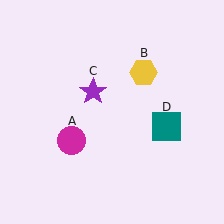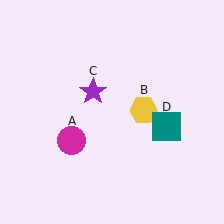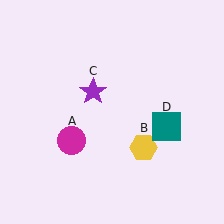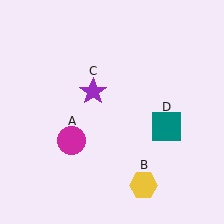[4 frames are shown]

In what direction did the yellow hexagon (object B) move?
The yellow hexagon (object B) moved down.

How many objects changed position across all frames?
1 object changed position: yellow hexagon (object B).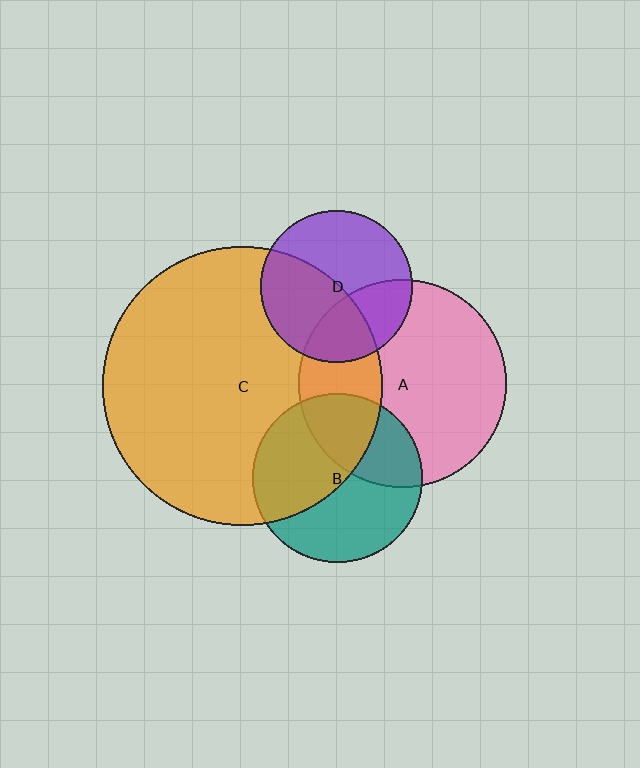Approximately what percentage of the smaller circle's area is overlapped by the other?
Approximately 45%.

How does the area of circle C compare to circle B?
Approximately 2.7 times.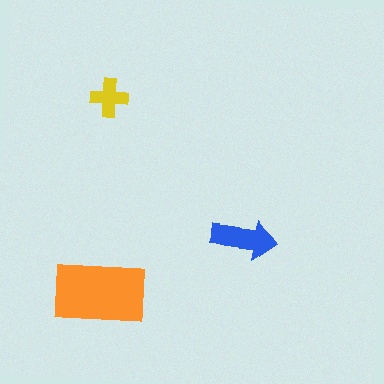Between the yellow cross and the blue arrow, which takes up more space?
The blue arrow.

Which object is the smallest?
The yellow cross.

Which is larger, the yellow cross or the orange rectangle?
The orange rectangle.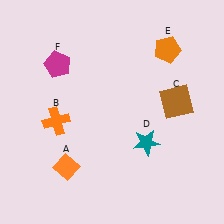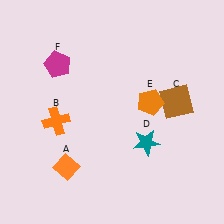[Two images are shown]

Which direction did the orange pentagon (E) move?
The orange pentagon (E) moved down.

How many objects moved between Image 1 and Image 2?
1 object moved between the two images.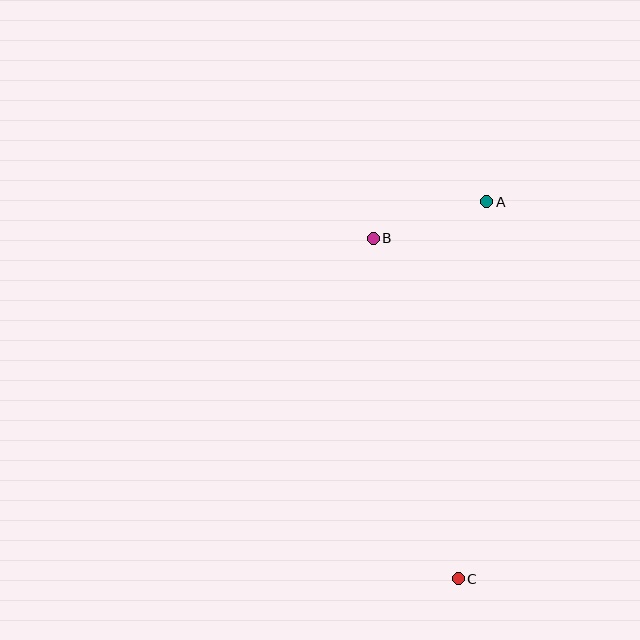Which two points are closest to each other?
Points A and B are closest to each other.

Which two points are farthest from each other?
Points A and C are farthest from each other.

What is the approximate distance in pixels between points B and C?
The distance between B and C is approximately 351 pixels.